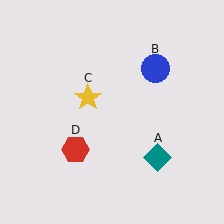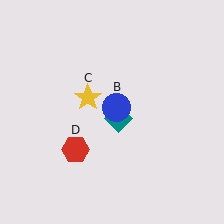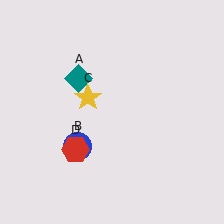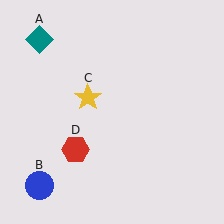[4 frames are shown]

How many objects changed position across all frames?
2 objects changed position: teal diamond (object A), blue circle (object B).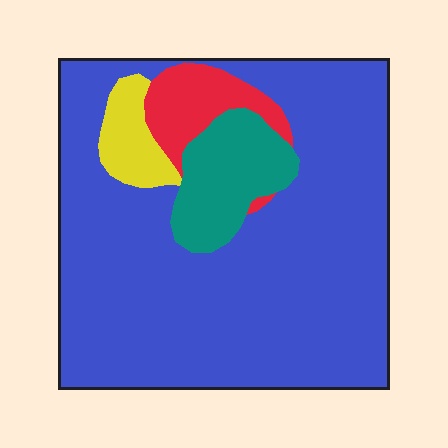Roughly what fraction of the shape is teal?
Teal takes up about one tenth (1/10) of the shape.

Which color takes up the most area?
Blue, at roughly 75%.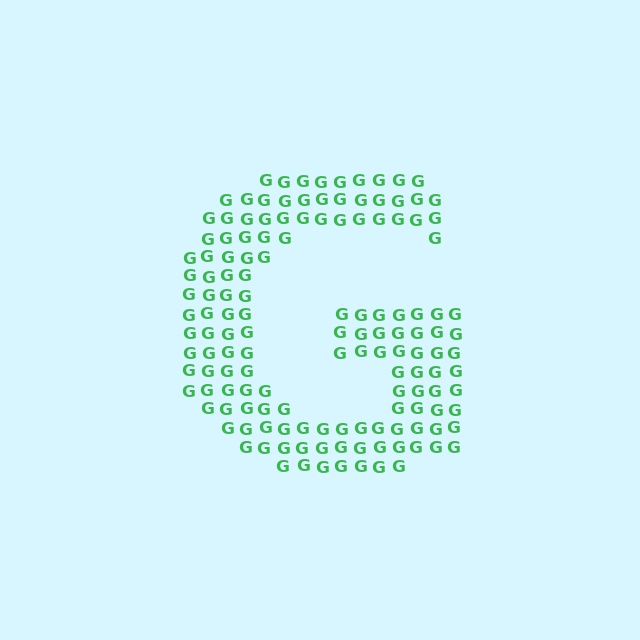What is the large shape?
The large shape is the letter G.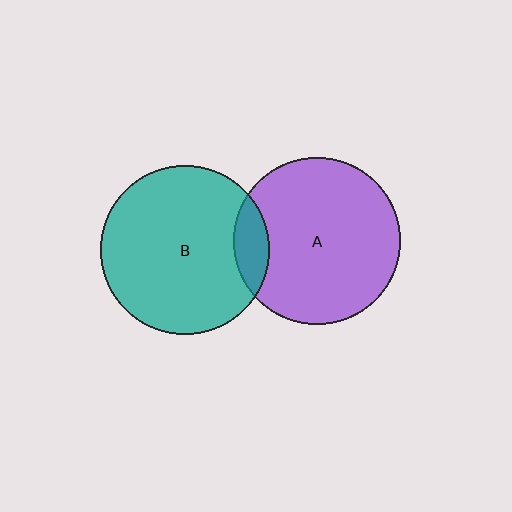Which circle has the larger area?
Circle B (teal).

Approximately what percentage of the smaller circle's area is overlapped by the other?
Approximately 10%.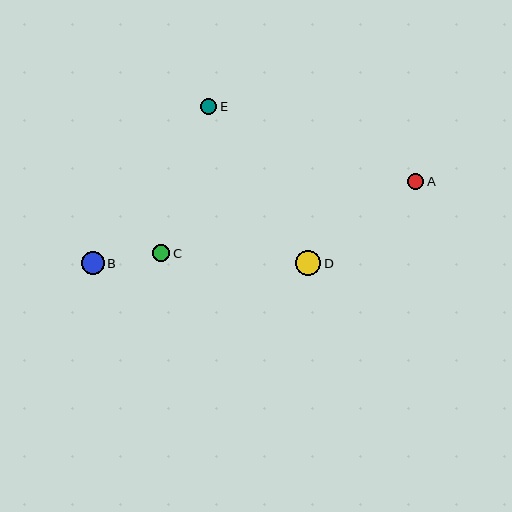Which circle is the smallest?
Circle A is the smallest with a size of approximately 16 pixels.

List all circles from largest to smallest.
From largest to smallest: D, B, C, E, A.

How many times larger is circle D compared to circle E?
Circle D is approximately 1.5 times the size of circle E.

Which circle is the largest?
Circle D is the largest with a size of approximately 25 pixels.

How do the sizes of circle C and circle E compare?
Circle C and circle E are approximately the same size.